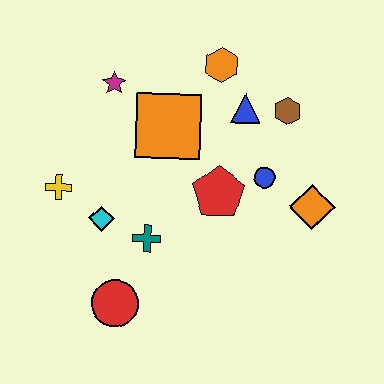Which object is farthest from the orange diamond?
The yellow cross is farthest from the orange diamond.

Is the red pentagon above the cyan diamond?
Yes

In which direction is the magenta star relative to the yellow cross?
The magenta star is above the yellow cross.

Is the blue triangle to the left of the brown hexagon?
Yes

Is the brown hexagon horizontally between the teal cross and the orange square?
No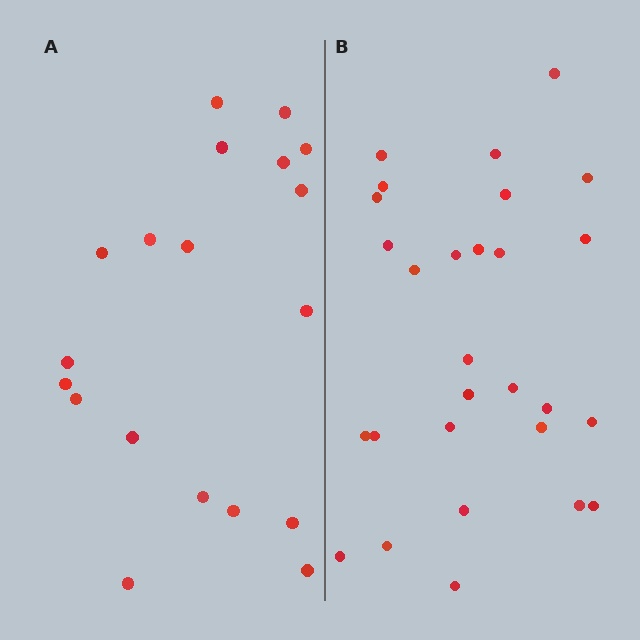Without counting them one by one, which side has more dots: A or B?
Region B (the right region) has more dots.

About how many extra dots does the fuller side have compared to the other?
Region B has roughly 8 or so more dots than region A.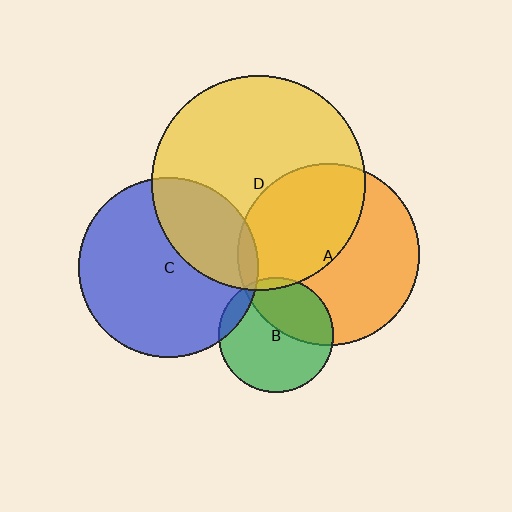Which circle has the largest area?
Circle D (yellow).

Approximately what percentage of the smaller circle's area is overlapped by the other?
Approximately 40%.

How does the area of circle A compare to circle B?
Approximately 2.5 times.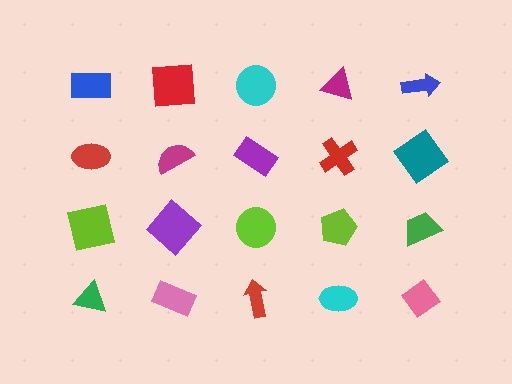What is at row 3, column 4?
A lime pentagon.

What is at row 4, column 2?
A pink rectangle.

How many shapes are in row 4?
5 shapes.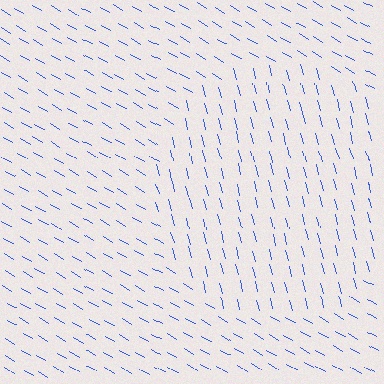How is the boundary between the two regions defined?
The boundary is defined purely by a change in line orientation (approximately 45 degrees difference). All lines are the same color and thickness.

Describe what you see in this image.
The image is filled with small blue line segments. A circle region in the image has lines oriented differently from the surrounding lines, creating a visible texture boundary.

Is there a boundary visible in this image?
Yes, there is a texture boundary formed by a change in line orientation.